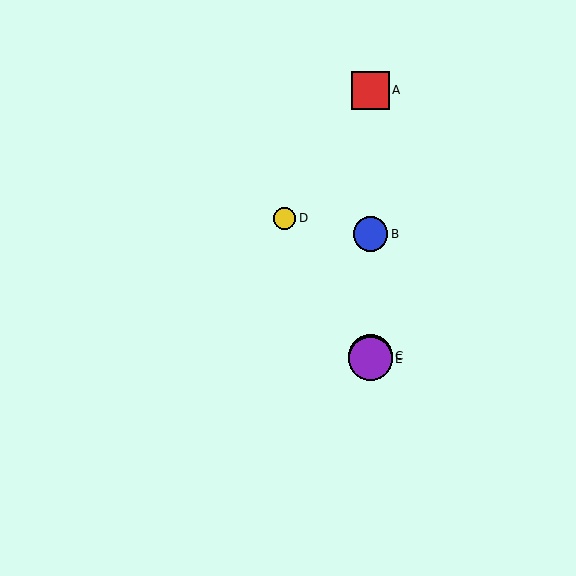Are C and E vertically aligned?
Yes, both are at x≈370.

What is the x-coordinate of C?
Object C is at x≈370.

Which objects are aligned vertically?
Objects A, B, C, E are aligned vertically.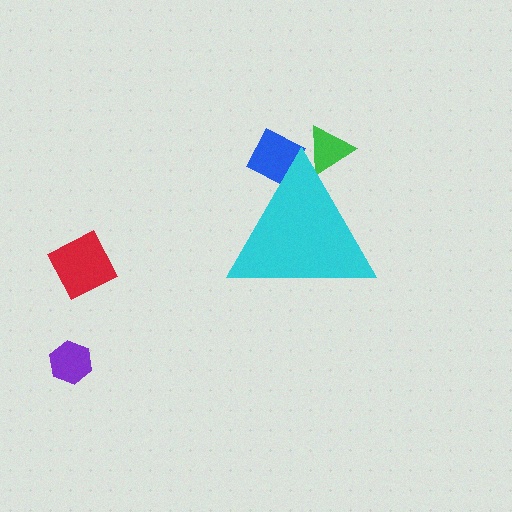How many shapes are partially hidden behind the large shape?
2 shapes are partially hidden.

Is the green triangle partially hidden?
Yes, the green triangle is partially hidden behind the cyan triangle.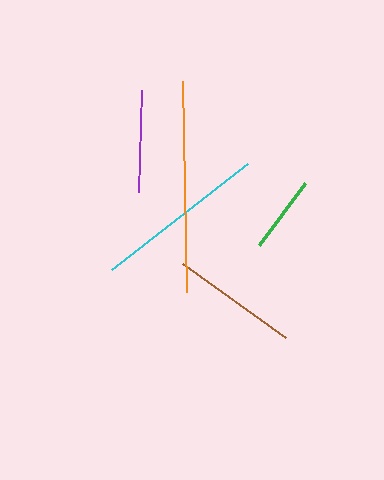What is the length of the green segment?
The green segment is approximately 77 pixels long.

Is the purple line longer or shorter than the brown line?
The brown line is longer than the purple line.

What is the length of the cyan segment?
The cyan segment is approximately 172 pixels long.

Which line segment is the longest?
The orange line is the longest at approximately 211 pixels.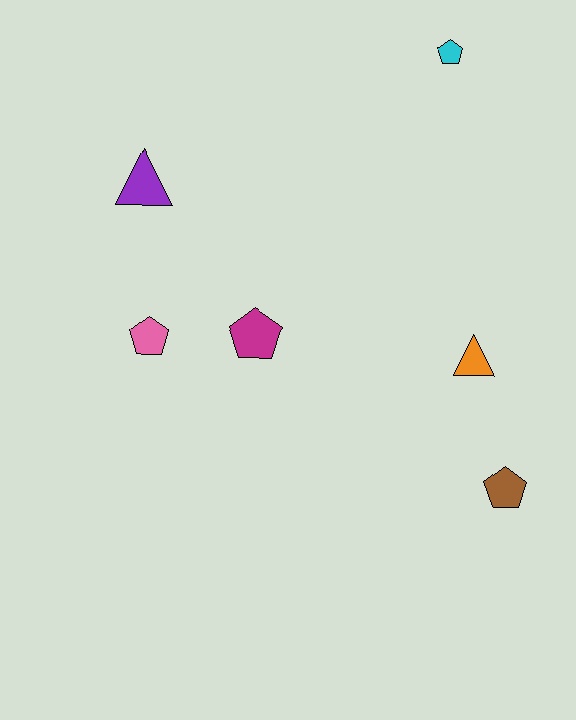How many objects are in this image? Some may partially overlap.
There are 6 objects.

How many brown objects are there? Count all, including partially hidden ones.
There is 1 brown object.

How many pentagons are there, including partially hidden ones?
There are 4 pentagons.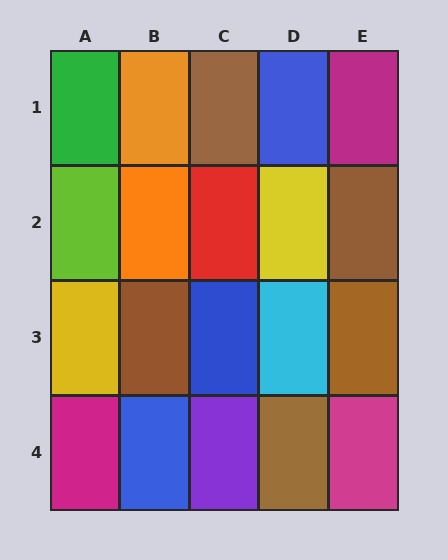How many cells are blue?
3 cells are blue.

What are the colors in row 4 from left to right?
Magenta, blue, purple, brown, magenta.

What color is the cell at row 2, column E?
Brown.